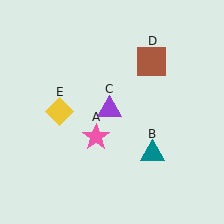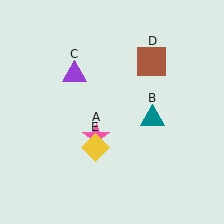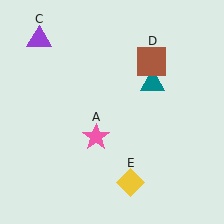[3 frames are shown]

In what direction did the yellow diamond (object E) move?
The yellow diamond (object E) moved down and to the right.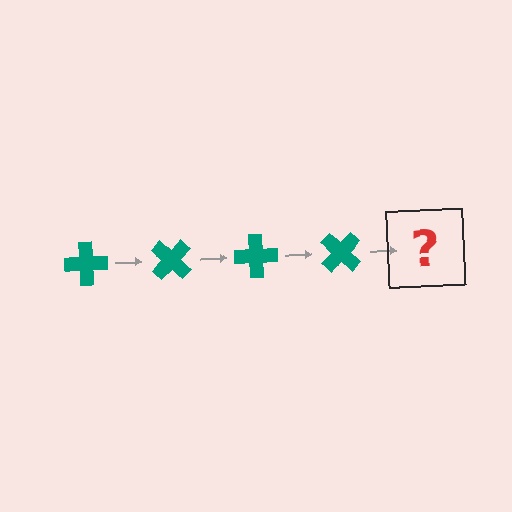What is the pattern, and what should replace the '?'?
The pattern is that the cross rotates 45 degrees each step. The '?' should be a teal cross rotated 180 degrees.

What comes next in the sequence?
The next element should be a teal cross rotated 180 degrees.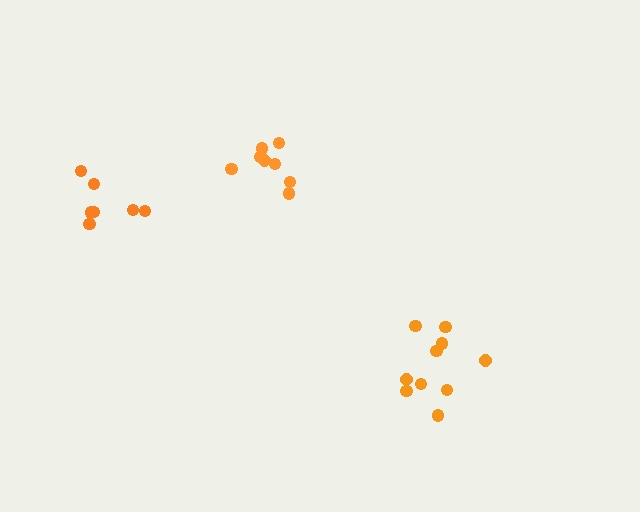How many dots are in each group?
Group 1: 8 dots, Group 2: 10 dots, Group 3: 7 dots (25 total).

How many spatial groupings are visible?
There are 3 spatial groupings.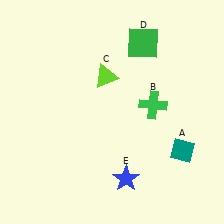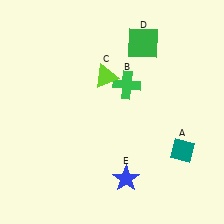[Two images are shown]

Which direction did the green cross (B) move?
The green cross (B) moved left.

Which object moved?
The green cross (B) moved left.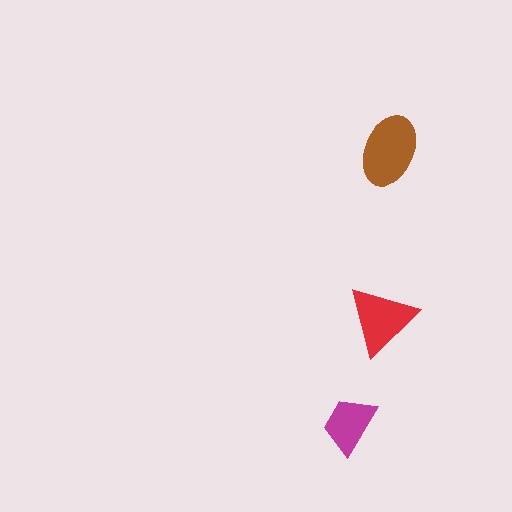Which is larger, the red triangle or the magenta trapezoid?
The red triangle.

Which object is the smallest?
The magenta trapezoid.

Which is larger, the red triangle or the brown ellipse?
The brown ellipse.